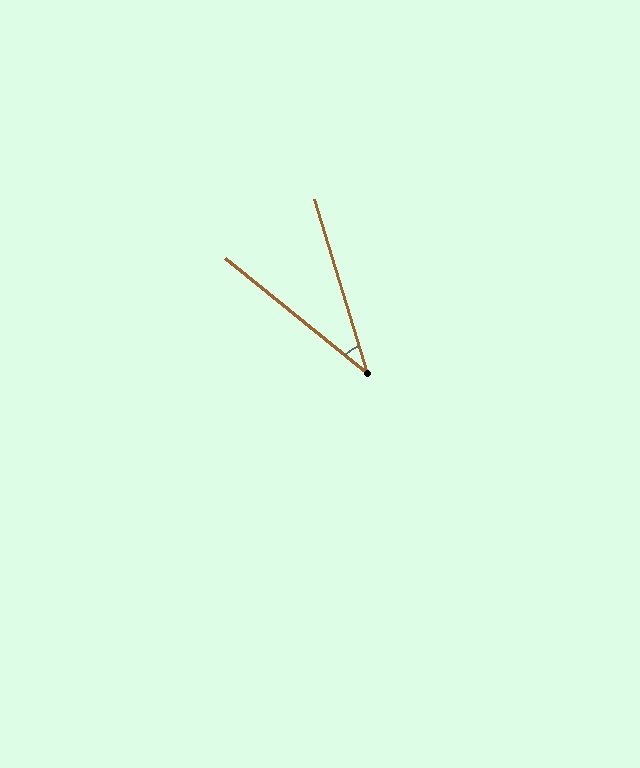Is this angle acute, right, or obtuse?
It is acute.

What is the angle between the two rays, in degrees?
Approximately 34 degrees.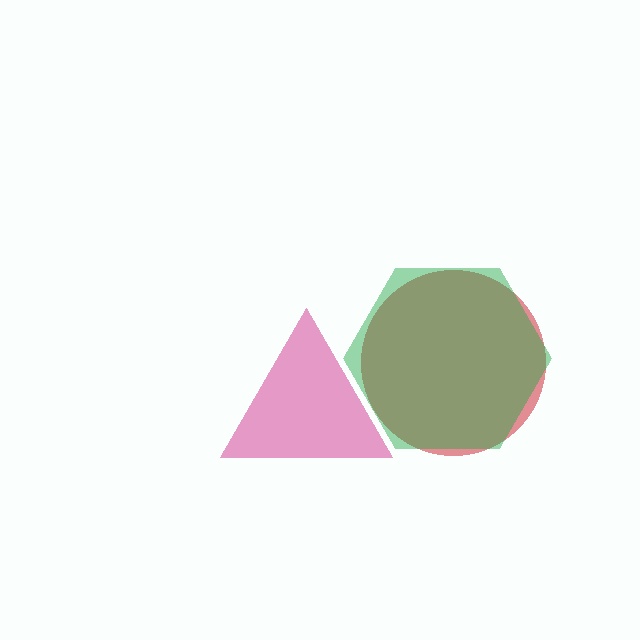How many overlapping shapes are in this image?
There are 3 overlapping shapes in the image.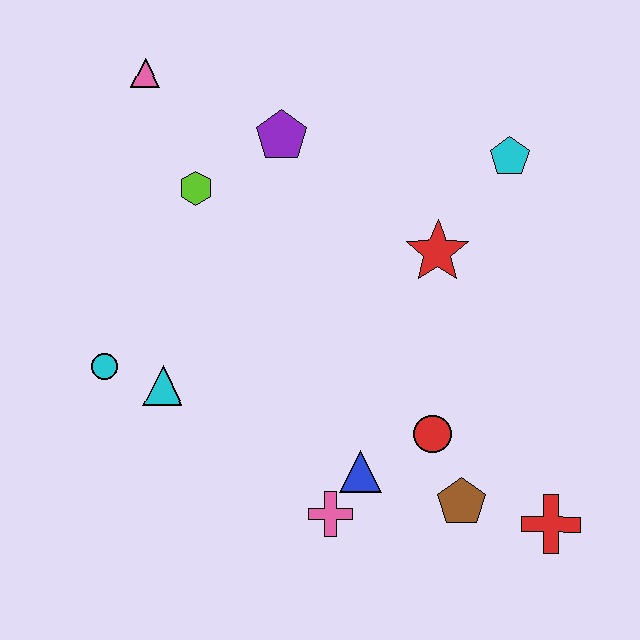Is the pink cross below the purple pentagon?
Yes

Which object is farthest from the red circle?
The pink triangle is farthest from the red circle.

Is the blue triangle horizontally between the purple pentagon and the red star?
Yes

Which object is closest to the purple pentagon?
The lime hexagon is closest to the purple pentagon.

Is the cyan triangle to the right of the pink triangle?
Yes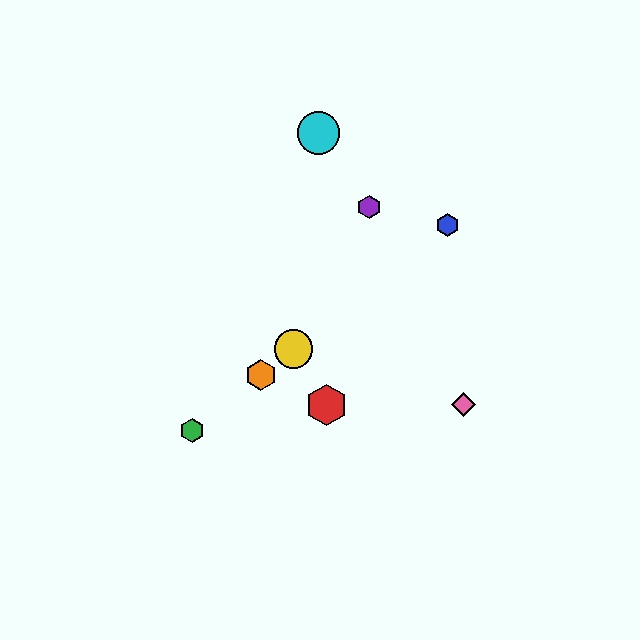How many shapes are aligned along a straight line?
4 shapes (the blue hexagon, the green hexagon, the yellow circle, the orange hexagon) are aligned along a straight line.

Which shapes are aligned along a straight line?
The blue hexagon, the green hexagon, the yellow circle, the orange hexagon are aligned along a straight line.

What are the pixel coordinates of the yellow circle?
The yellow circle is at (294, 349).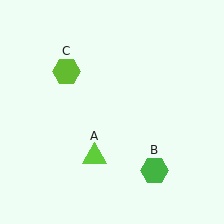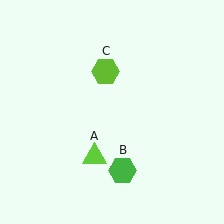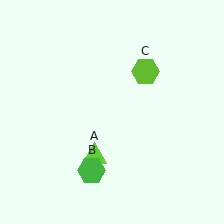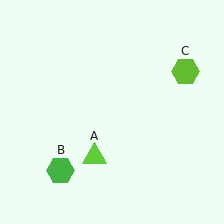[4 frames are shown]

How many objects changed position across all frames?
2 objects changed position: green hexagon (object B), lime hexagon (object C).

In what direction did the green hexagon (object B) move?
The green hexagon (object B) moved left.